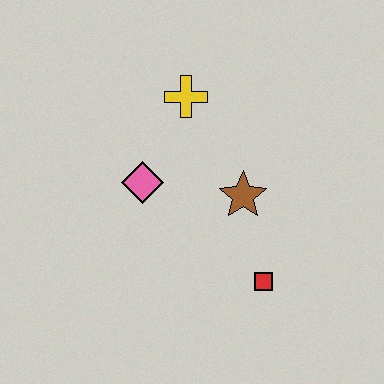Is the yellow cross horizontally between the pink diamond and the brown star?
Yes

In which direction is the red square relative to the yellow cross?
The red square is below the yellow cross.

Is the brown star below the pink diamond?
Yes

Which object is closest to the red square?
The brown star is closest to the red square.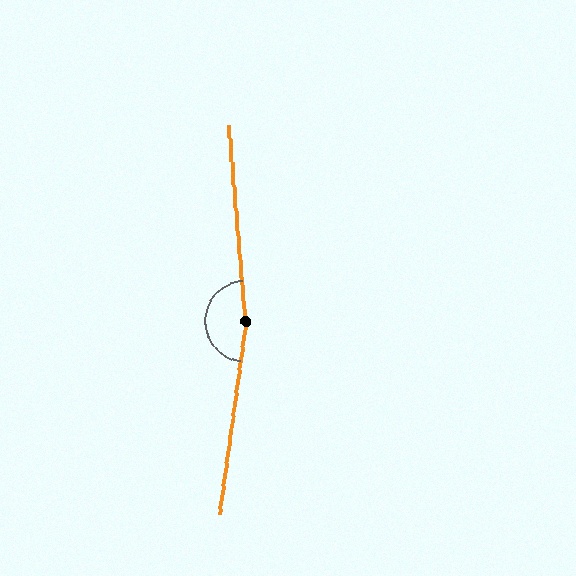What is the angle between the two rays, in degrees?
Approximately 168 degrees.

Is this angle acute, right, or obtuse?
It is obtuse.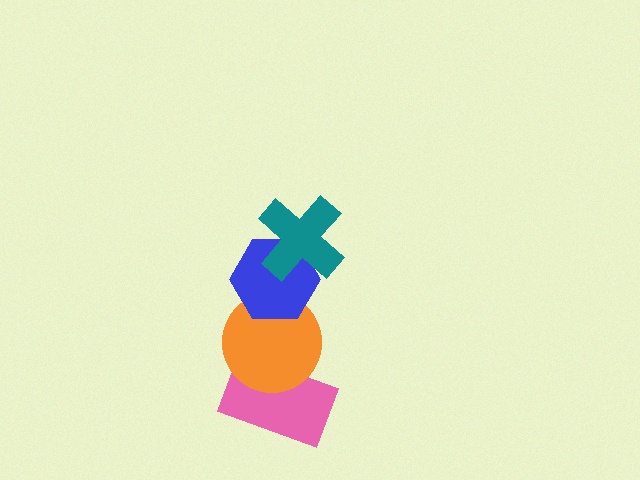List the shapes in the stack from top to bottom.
From top to bottom: the teal cross, the blue hexagon, the orange circle, the pink rectangle.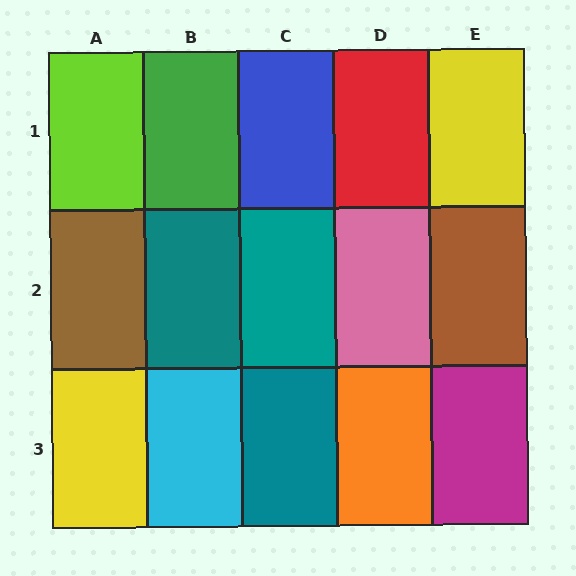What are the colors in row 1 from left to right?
Lime, green, blue, red, yellow.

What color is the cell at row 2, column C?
Teal.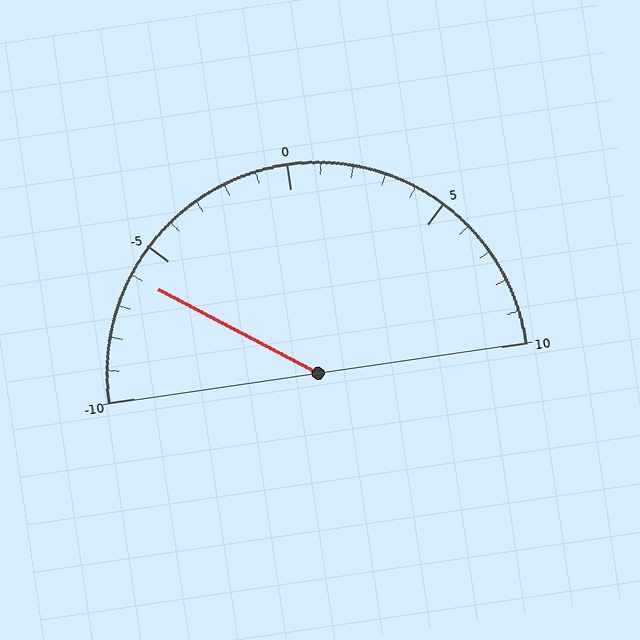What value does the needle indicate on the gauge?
The needle indicates approximately -6.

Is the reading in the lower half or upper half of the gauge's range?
The reading is in the lower half of the range (-10 to 10).